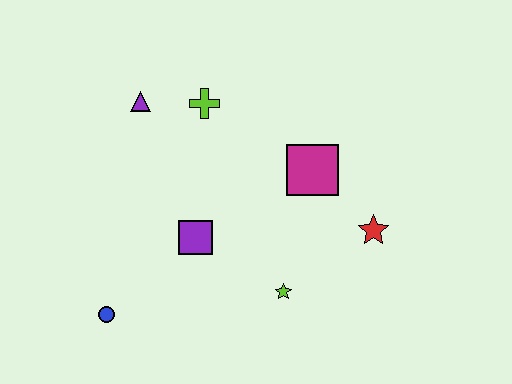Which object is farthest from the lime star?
The purple triangle is farthest from the lime star.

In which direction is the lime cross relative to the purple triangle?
The lime cross is to the right of the purple triangle.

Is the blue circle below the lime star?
Yes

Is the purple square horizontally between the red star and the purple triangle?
Yes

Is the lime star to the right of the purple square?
Yes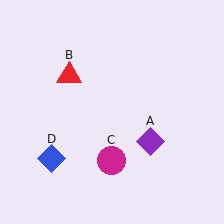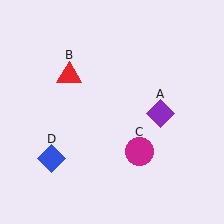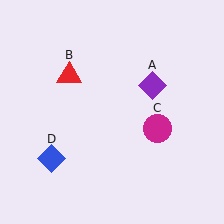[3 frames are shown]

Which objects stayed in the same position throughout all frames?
Red triangle (object B) and blue diamond (object D) remained stationary.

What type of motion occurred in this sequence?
The purple diamond (object A), magenta circle (object C) rotated counterclockwise around the center of the scene.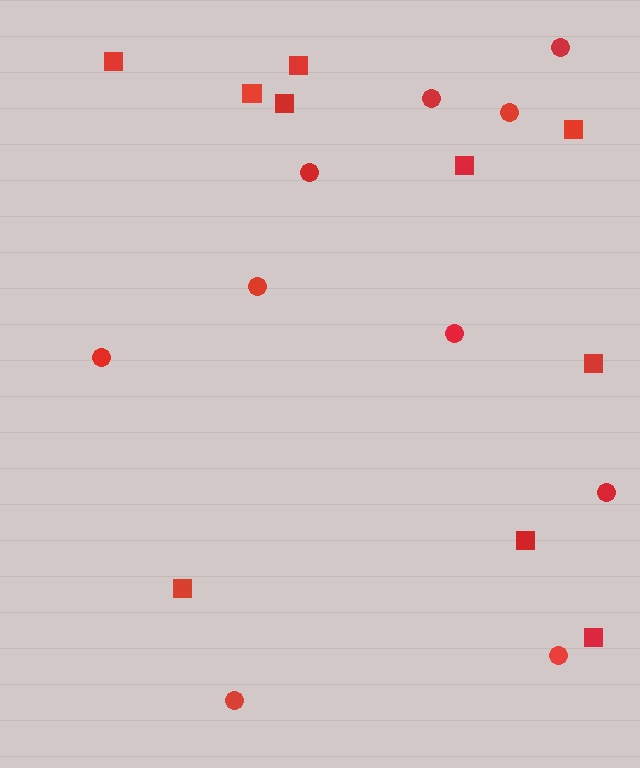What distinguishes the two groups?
There are 2 groups: one group of circles (10) and one group of squares (10).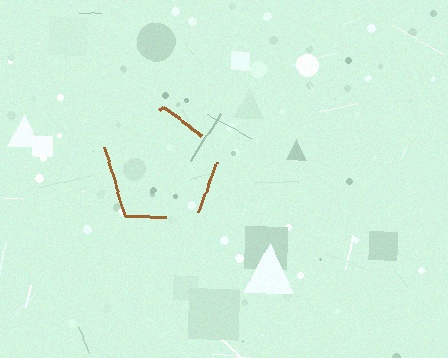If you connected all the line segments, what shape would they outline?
They would outline a pentagon.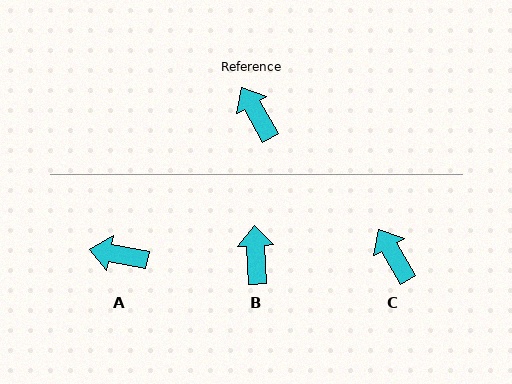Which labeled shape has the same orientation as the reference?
C.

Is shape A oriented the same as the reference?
No, it is off by about 49 degrees.